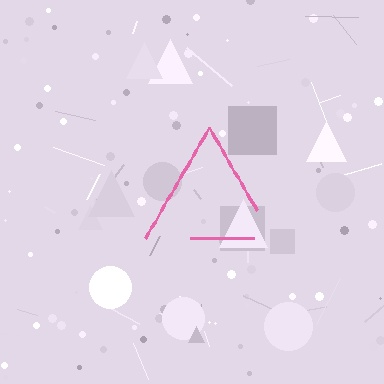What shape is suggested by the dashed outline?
The dashed outline suggests a triangle.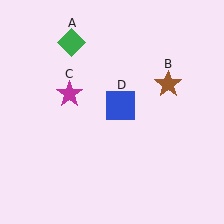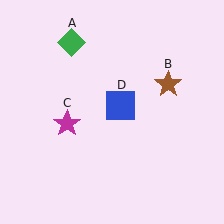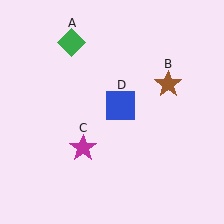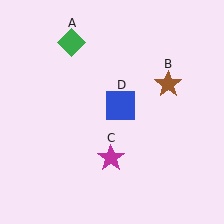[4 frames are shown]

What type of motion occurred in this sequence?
The magenta star (object C) rotated counterclockwise around the center of the scene.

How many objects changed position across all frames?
1 object changed position: magenta star (object C).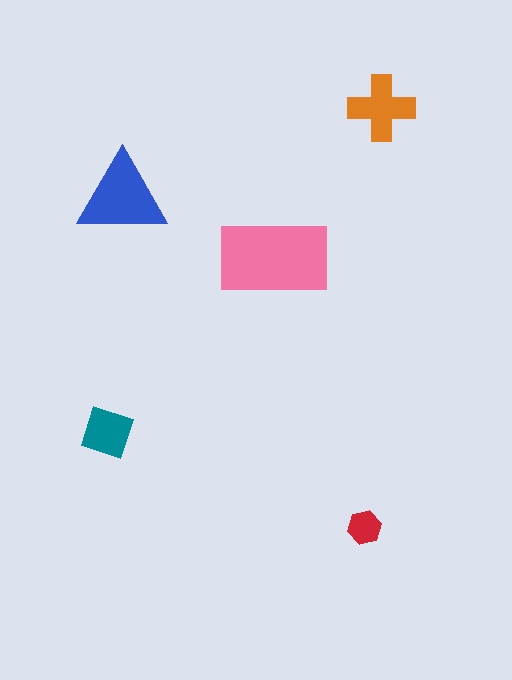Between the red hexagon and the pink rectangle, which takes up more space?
The pink rectangle.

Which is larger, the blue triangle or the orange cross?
The blue triangle.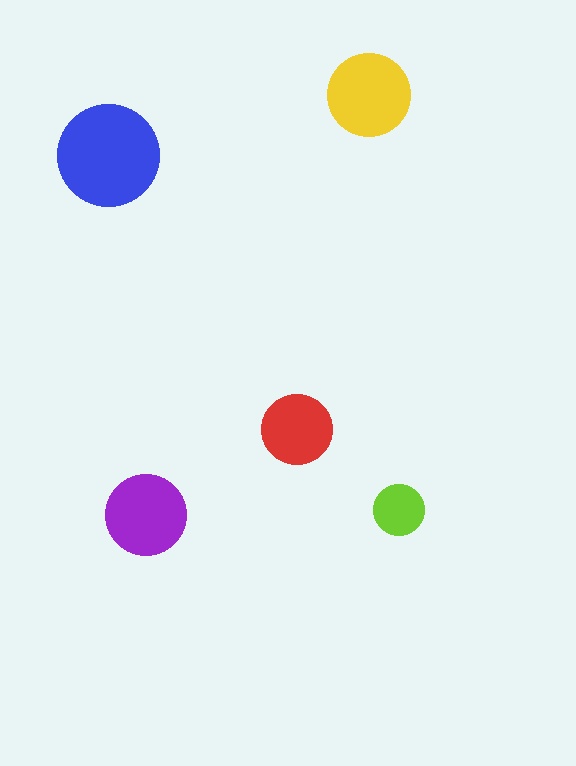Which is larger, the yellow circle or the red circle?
The yellow one.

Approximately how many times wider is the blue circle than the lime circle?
About 2 times wider.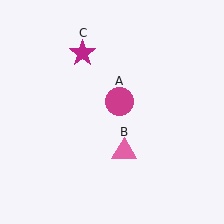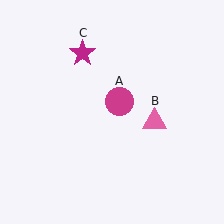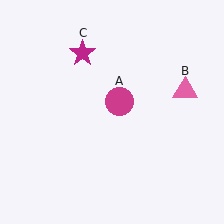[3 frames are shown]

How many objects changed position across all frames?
1 object changed position: pink triangle (object B).